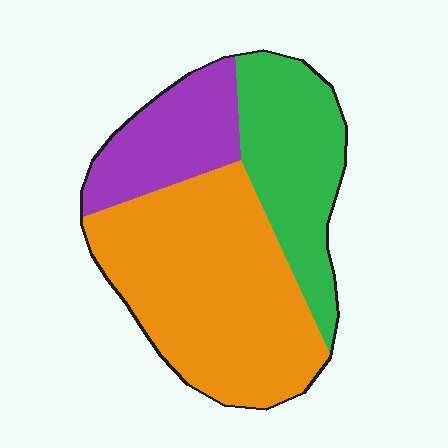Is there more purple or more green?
Green.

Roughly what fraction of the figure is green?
Green takes up between a sixth and a third of the figure.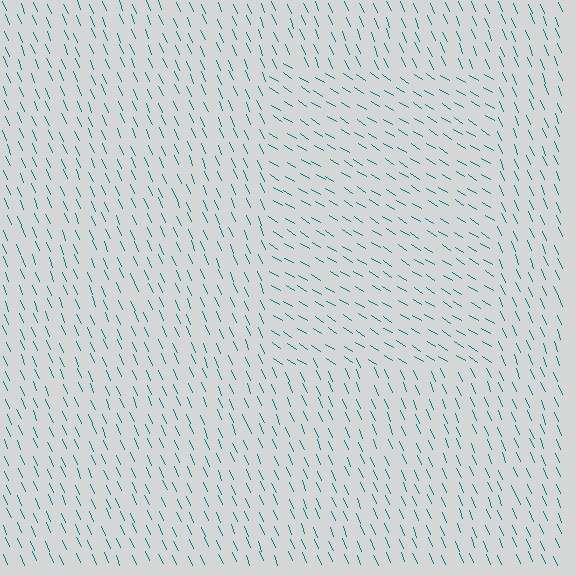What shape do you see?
I see a rectangle.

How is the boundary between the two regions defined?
The boundary is defined purely by a change in line orientation (approximately 35 degrees difference). All lines are the same color and thickness.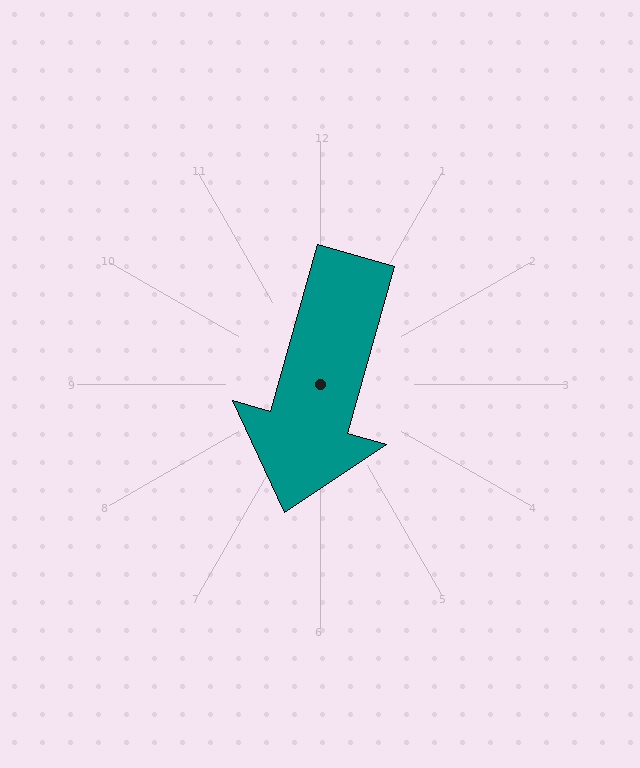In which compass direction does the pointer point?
South.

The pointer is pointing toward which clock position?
Roughly 7 o'clock.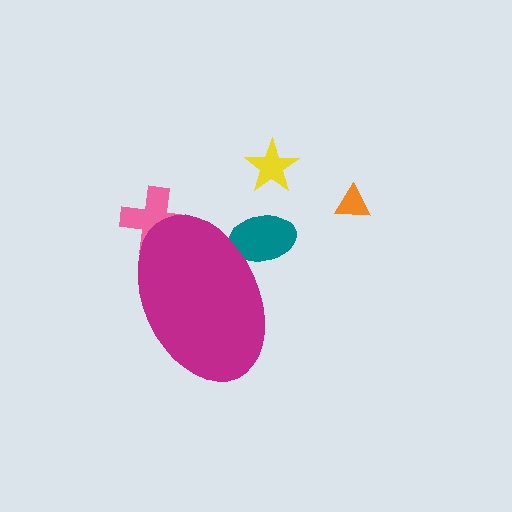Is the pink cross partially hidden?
Yes, the pink cross is partially hidden behind the magenta ellipse.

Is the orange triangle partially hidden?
No, the orange triangle is fully visible.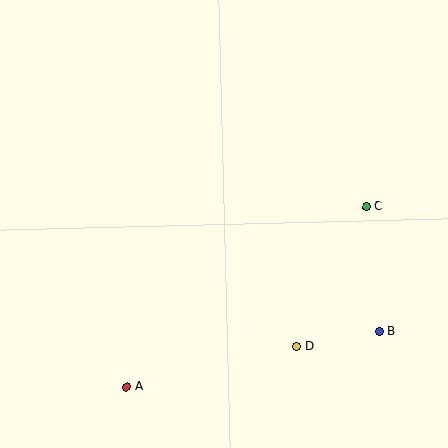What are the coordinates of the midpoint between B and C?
The midpoint between B and C is at (372, 269).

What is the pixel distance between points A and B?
The distance between A and B is 258 pixels.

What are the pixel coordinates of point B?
Point B is at (379, 332).